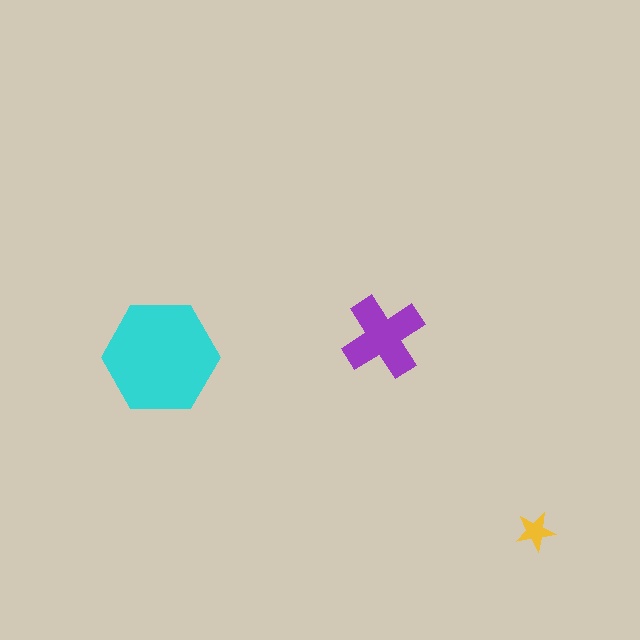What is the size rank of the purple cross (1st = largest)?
2nd.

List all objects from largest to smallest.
The cyan hexagon, the purple cross, the yellow star.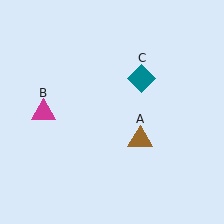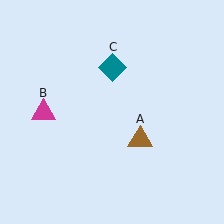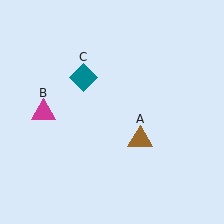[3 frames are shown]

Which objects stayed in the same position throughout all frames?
Brown triangle (object A) and magenta triangle (object B) remained stationary.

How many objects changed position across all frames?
1 object changed position: teal diamond (object C).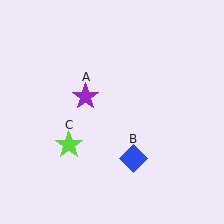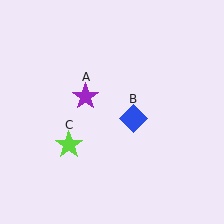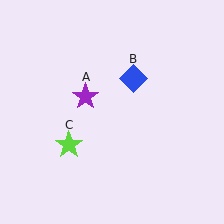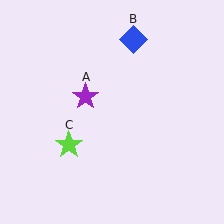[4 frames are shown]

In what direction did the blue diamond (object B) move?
The blue diamond (object B) moved up.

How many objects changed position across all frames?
1 object changed position: blue diamond (object B).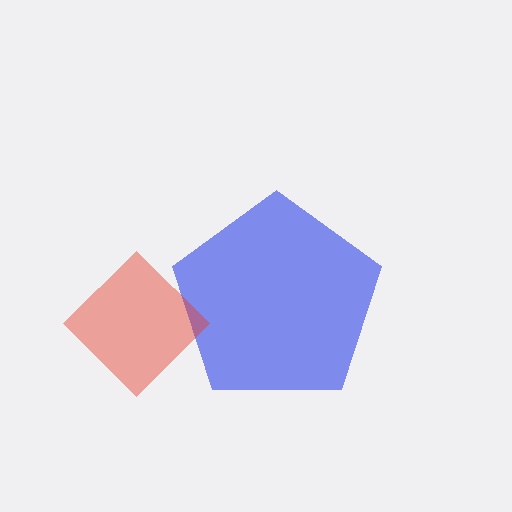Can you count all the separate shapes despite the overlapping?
Yes, there are 2 separate shapes.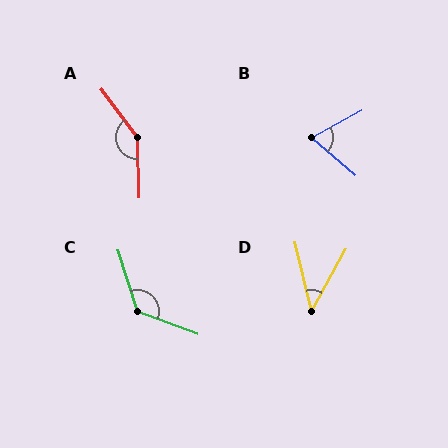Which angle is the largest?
A, at approximately 145 degrees.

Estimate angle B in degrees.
Approximately 69 degrees.